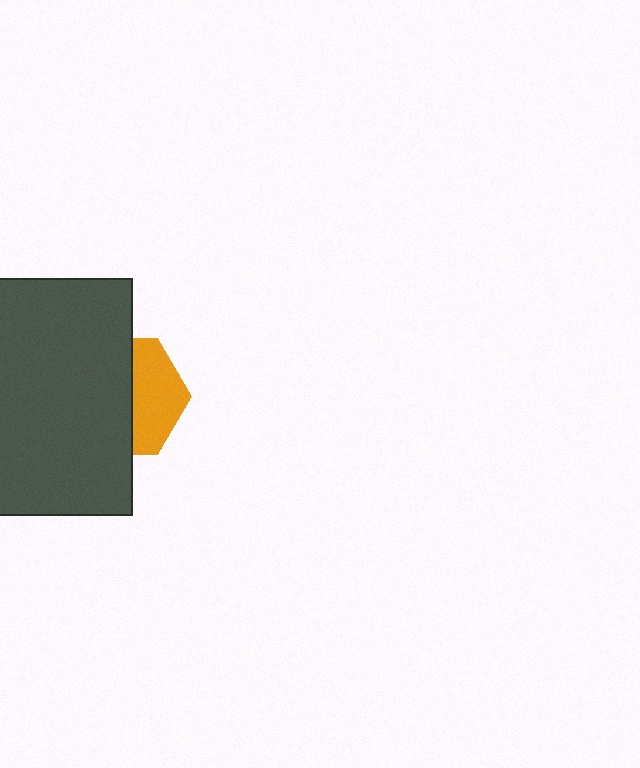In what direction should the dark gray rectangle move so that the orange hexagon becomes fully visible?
The dark gray rectangle should move left. That is the shortest direction to clear the overlap and leave the orange hexagon fully visible.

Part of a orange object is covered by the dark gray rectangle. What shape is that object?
It is a hexagon.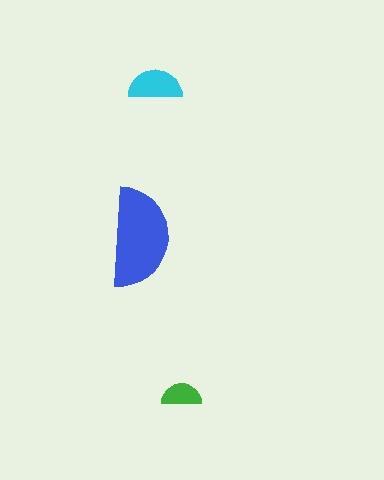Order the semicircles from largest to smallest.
the blue one, the cyan one, the green one.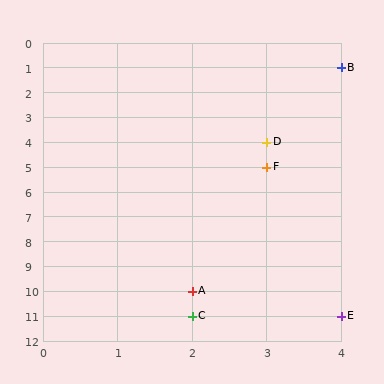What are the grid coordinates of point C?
Point C is at grid coordinates (2, 11).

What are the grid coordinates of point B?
Point B is at grid coordinates (4, 1).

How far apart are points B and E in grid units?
Points B and E are 10 rows apart.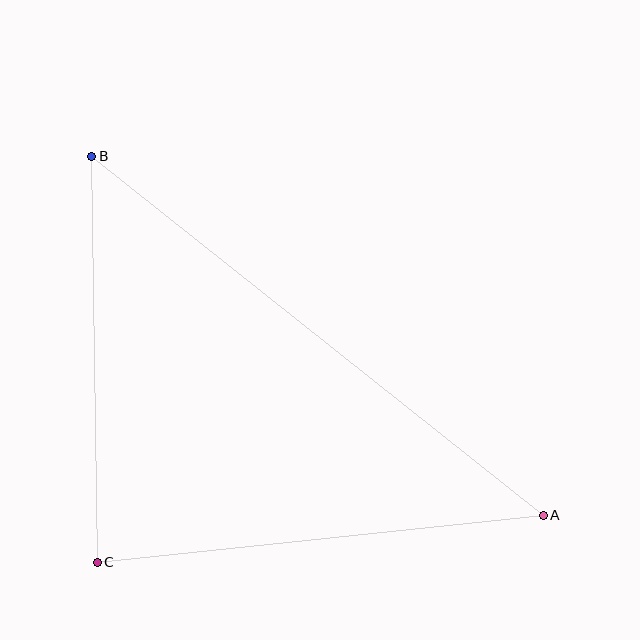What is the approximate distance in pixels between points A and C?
The distance between A and C is approximately 449 pixels.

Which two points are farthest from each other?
Points A and B are farthest from each other.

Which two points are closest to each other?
Points B and C are closest to each other.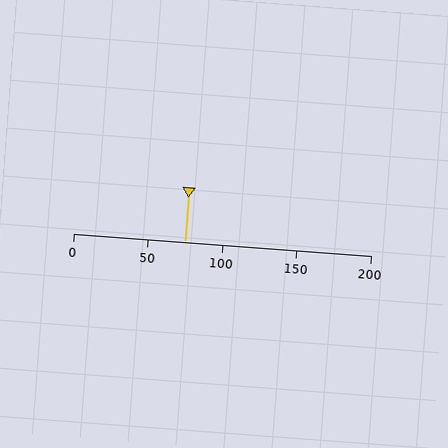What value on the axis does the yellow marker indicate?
The marker indicates approximately 75.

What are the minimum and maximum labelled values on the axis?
The axis runs from 0 to 200.